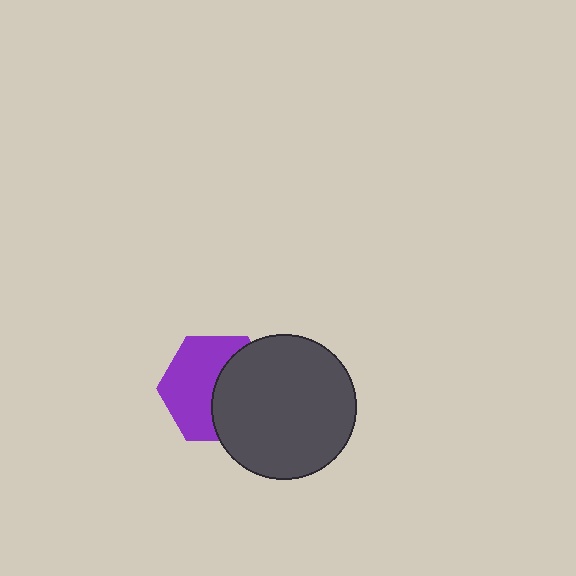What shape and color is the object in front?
The object in front is a dark gray circle.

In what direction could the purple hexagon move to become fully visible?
The purple hexagon could move left. That would shift it out from behind the dark gray circle entirely.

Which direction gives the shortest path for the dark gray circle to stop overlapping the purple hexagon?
Moving right gives the shortest separation.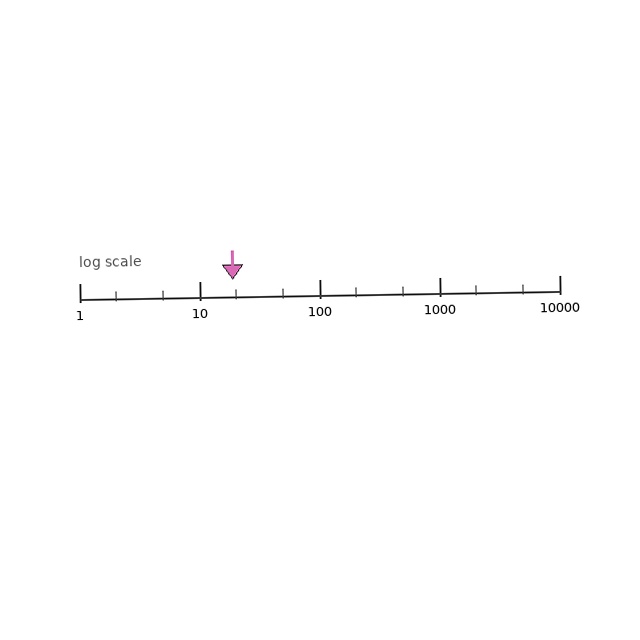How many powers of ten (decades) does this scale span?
The scale spans 4 decades, from 1 to 10000.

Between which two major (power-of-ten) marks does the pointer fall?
The pointer is between 10 and 100.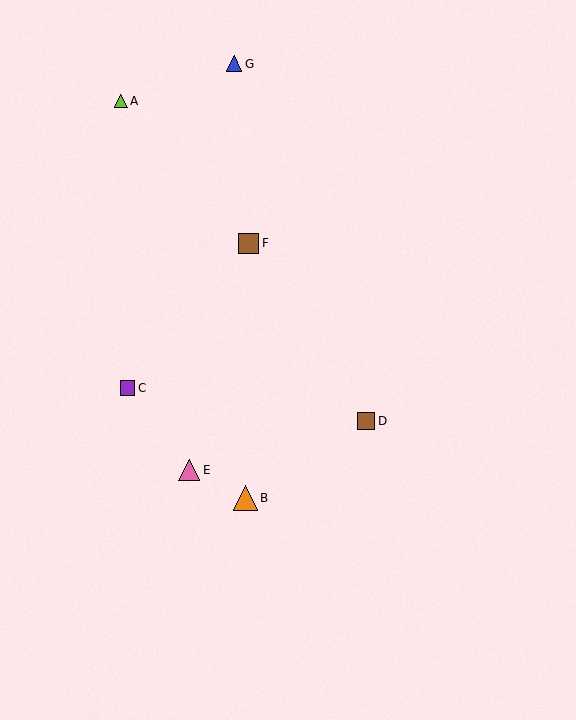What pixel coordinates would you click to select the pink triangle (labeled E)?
Click at (189, 470) to select the pink triangle E.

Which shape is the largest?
The orange triangle (labeled B) is the largest.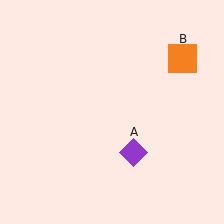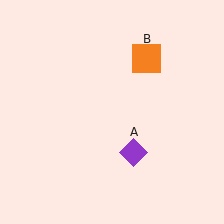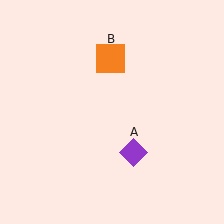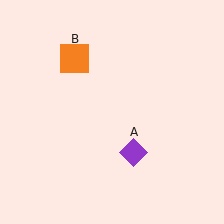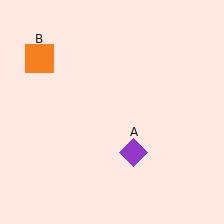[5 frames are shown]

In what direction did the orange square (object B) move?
The orange square (object B) moved left.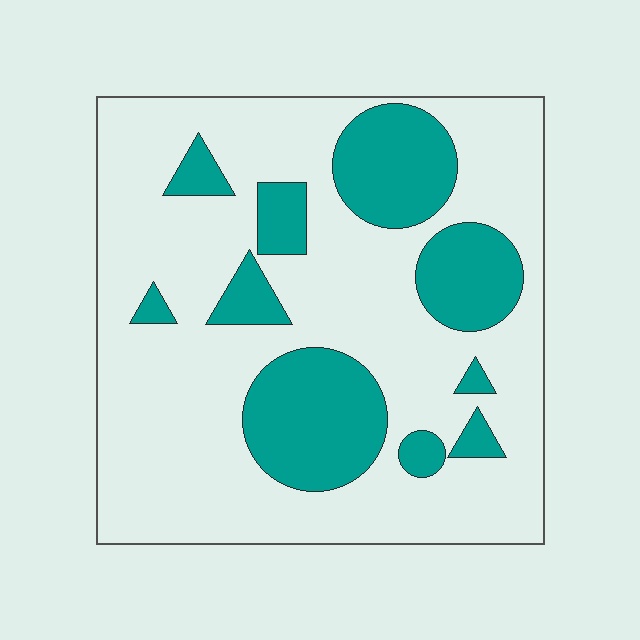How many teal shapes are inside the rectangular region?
10.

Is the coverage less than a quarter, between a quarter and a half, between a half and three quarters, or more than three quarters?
Between a quarter and a half.